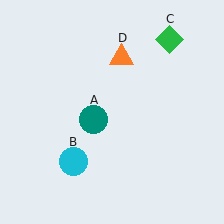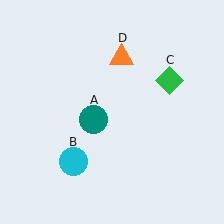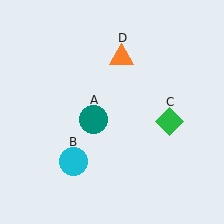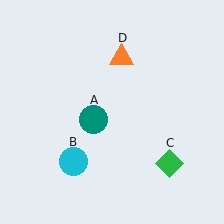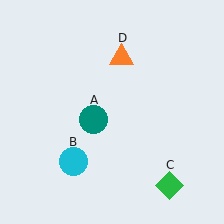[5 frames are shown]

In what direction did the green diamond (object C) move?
The green diamond (object C) moved down.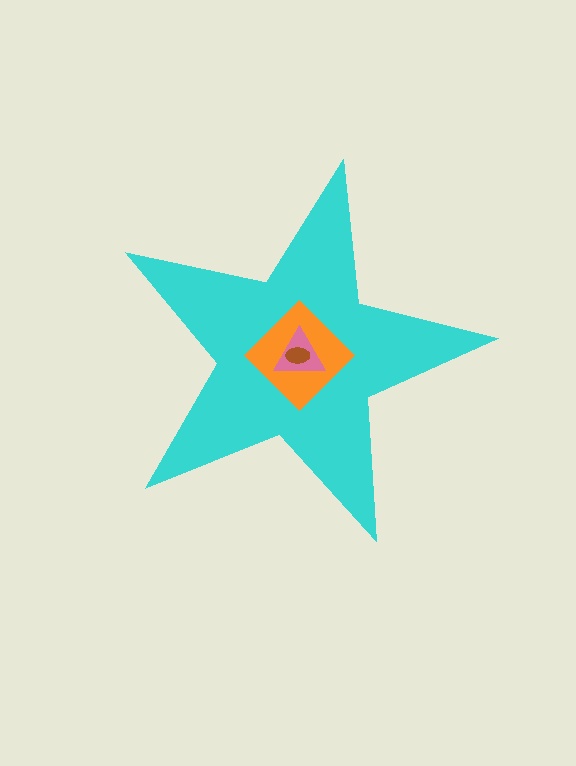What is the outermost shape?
The cyan star.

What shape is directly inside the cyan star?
The orange diamond.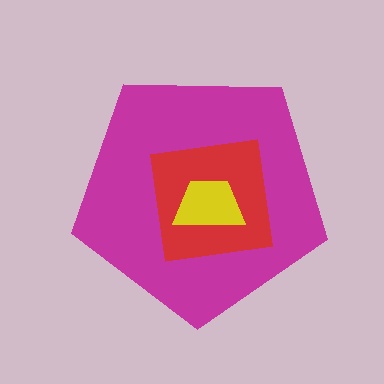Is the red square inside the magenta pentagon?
Yes.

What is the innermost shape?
The yellow trapezoid.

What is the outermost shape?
The magenta pentagon.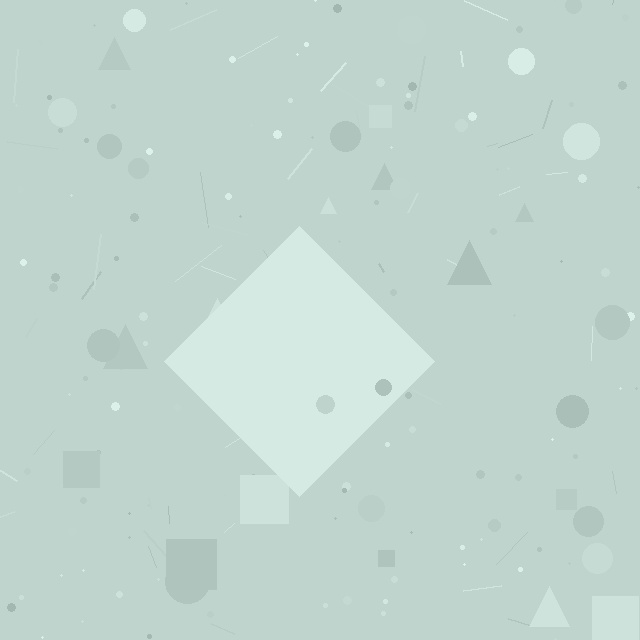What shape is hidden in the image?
A diamond is hidden in the image.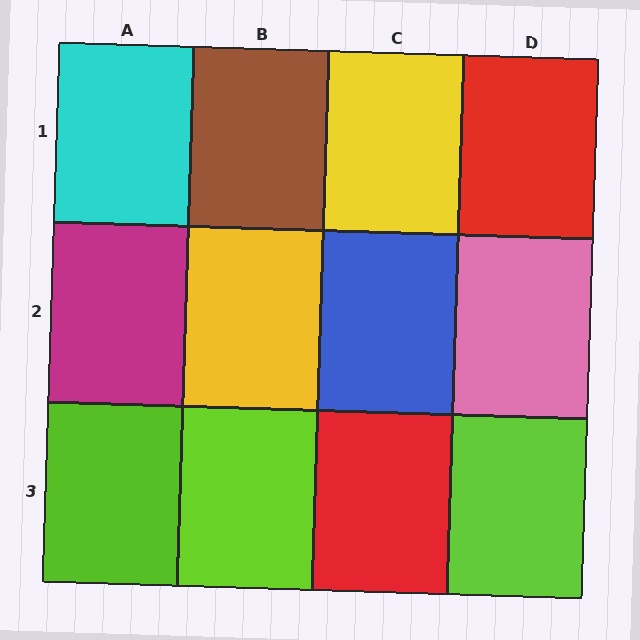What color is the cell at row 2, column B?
Yellow.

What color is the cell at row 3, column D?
Lime.